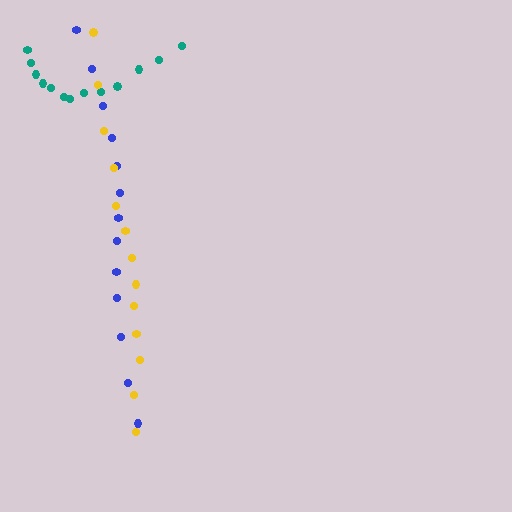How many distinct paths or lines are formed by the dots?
There are 3 distinct paths.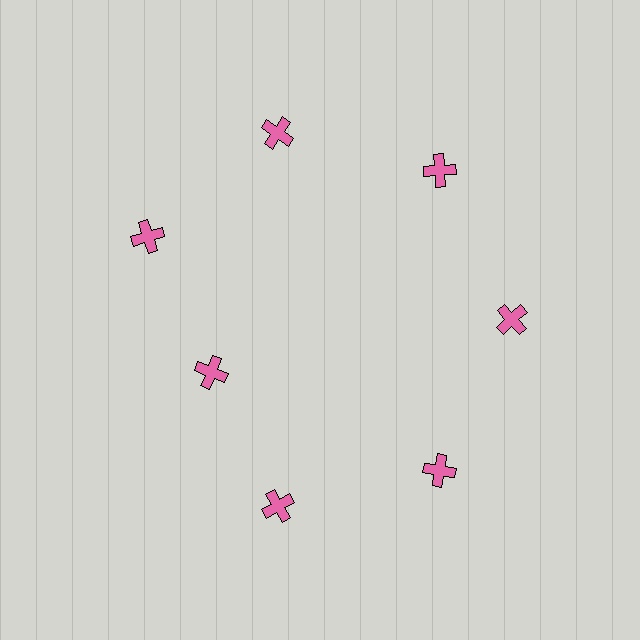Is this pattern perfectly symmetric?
No. The 7 pink crosses are arranged in a ring, but one element near the 8 o'clock position is pulled inward toward the center, breaking the 7-fold rotational symmetry.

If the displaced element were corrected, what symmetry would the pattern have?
It would have 7-fold rotational symmetry — the pattern would map onto itself every 51 degrees.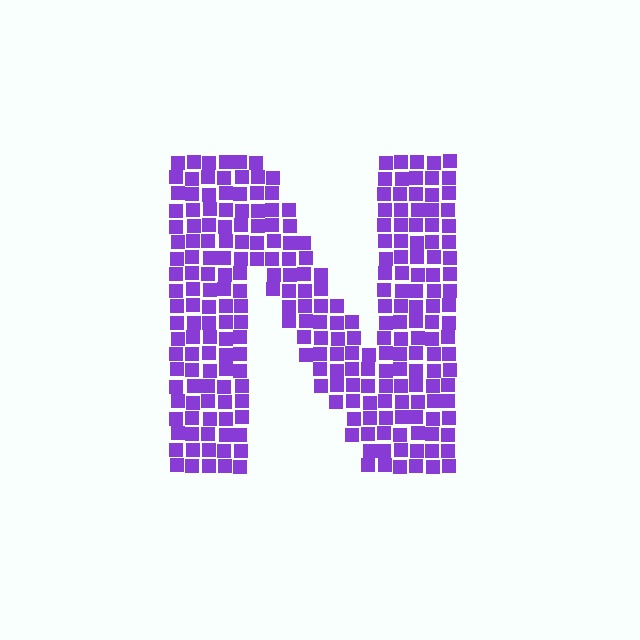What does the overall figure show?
The overall figure shows the letter N.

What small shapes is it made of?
It is made of small squares.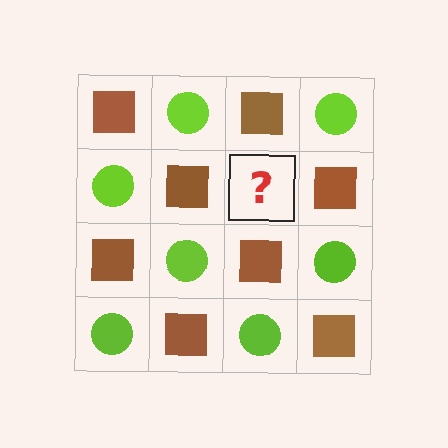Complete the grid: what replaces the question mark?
The question mark should be replaced with a lime circle.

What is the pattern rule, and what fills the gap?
The rule is that it alternates brown square and lime circle in a checkerboard pattern. The gap should be filled with a lime circle.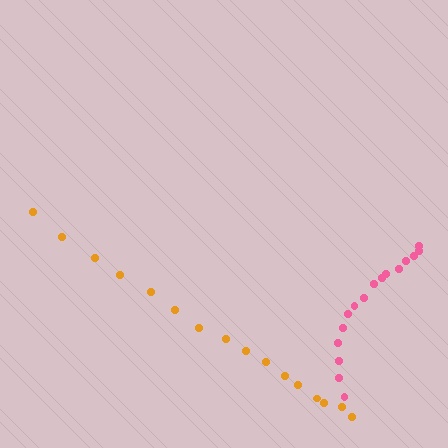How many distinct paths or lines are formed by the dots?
There are 2 distinct paths.